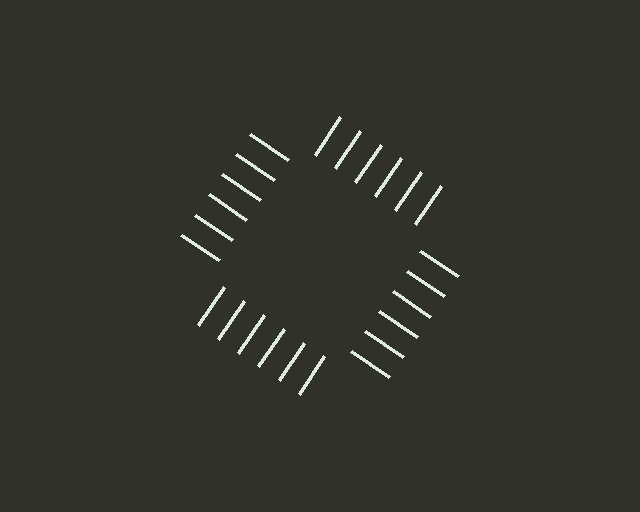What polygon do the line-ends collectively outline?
An illusory square — the line segments terminate on its edges but no continuous stroke is drawn.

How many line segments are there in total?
24 — 6 along each of the 4 edges.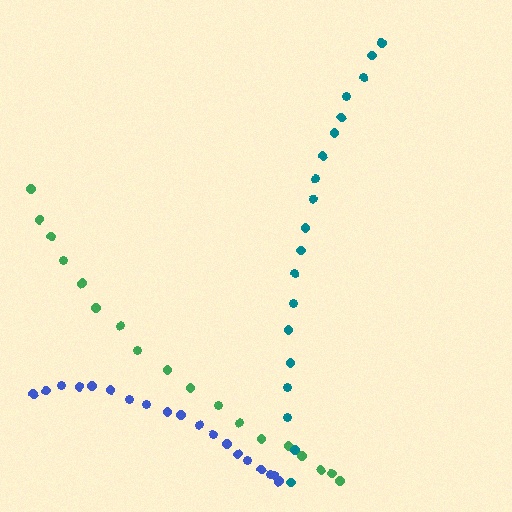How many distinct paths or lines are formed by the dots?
There are 3 distinct paths.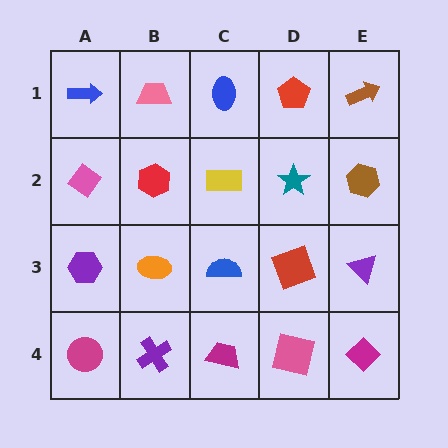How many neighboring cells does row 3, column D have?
4.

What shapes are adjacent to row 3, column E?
A brown hexagon (row 2, column E), a magenta diamond (row 4, column E), a red square (row 3, column D).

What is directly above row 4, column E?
A purple triangle.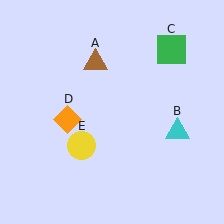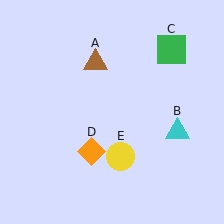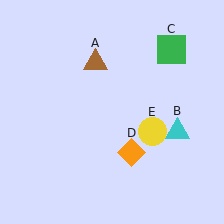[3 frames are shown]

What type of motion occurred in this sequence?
The orange diamond (object D), yellow circle (object E) rotated counterclockwise around the center of the scene.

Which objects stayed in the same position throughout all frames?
Brown triangle (object A) and cyan triangle (object B) and green square (object C) remained stationary.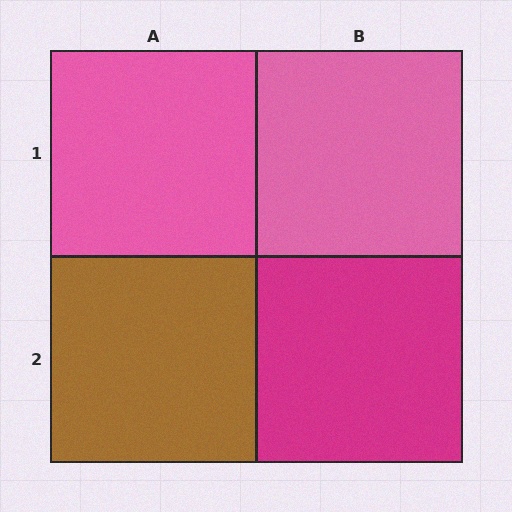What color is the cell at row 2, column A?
Brown.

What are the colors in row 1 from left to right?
Pink, pink.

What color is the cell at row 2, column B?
Magenta.